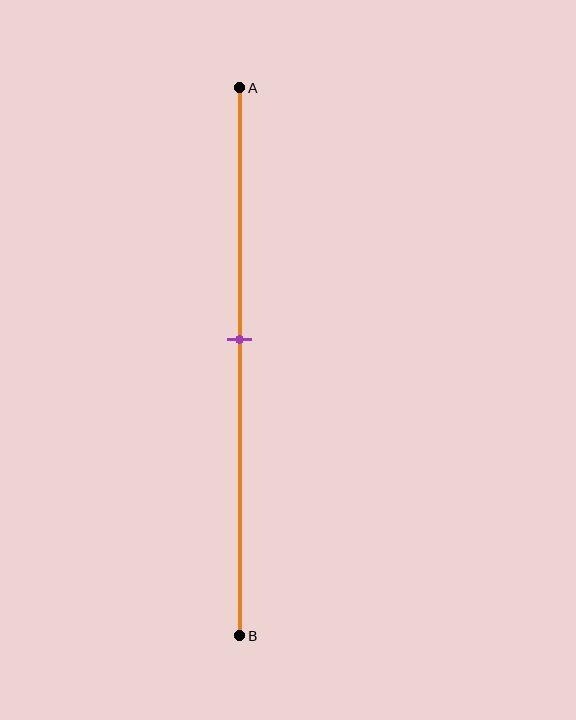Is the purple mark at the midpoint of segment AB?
No, the mark is at about 45% from A, not at the 50% midpoint.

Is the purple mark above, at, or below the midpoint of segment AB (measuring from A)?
The purple mark is above the midpoint of segment AB.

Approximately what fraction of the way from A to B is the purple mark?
The purple mark is approximately 45% of the way from A to B.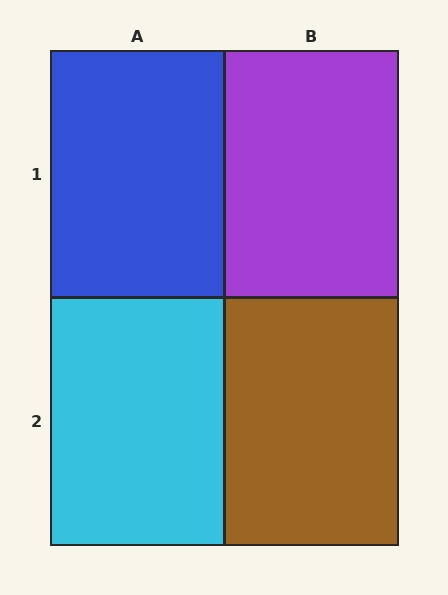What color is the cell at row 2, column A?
Cyan.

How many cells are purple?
1 cell is purple.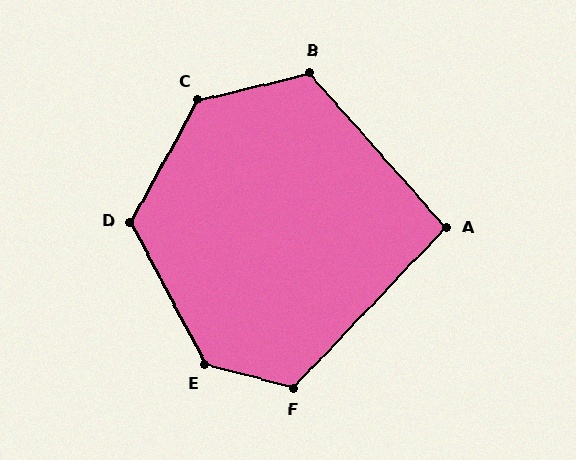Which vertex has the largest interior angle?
E, at approximately 133 degrees.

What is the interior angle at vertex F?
Approximately 119 degrees (obtuse).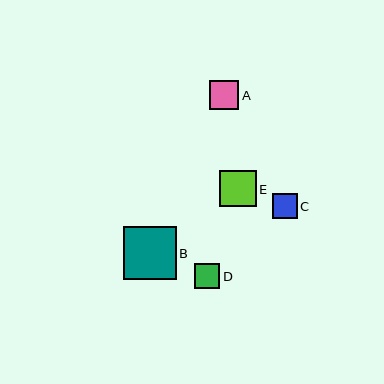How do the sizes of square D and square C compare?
Square D and square C are approximately the same size.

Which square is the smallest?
Square C is the smallest with a size of approximately 25 pixels.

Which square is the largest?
Square B is the largest with a size of approximately 53 pixels.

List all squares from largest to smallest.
From largest to smallest: B, E, A, D, C.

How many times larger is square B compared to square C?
Square B is approximately 2.1 times the size of square C.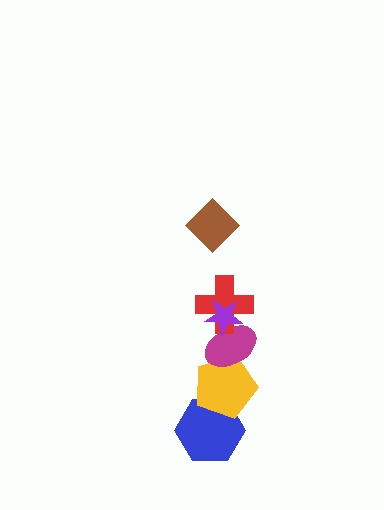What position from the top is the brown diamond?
The brown diamond is 1st from the top.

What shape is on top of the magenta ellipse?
The red cross is on top of the magenta ellipse.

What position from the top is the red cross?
The red cross is 3rd from the top.